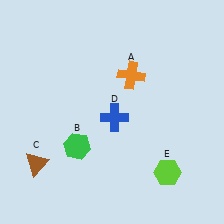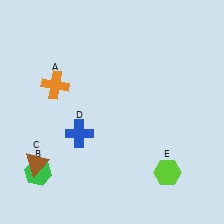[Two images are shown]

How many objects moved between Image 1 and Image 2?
3 objects moved between the two images.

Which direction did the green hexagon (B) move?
The green hexagon (B) moved left.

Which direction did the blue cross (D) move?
The blue cross (D) moved left.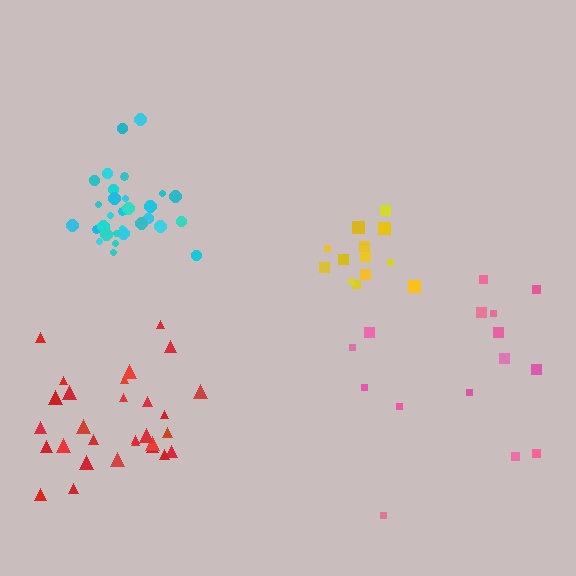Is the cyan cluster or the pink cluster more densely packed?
Cyan.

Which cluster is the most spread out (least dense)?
Pink.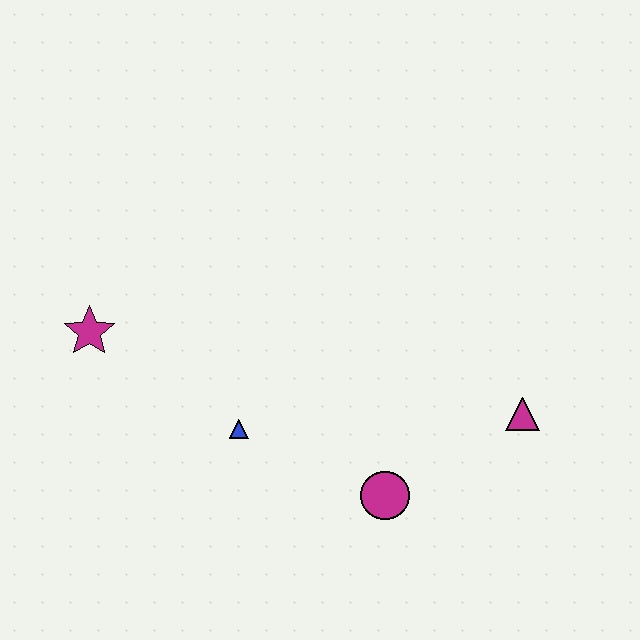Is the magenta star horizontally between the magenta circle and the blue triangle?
No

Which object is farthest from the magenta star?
The magenta triangle is farthest from the magenta star.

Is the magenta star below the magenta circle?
No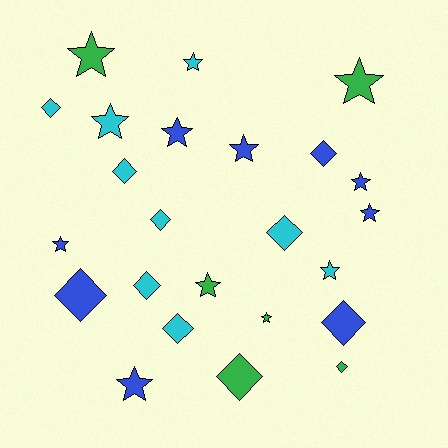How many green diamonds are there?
There are 2 green diamonds.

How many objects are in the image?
There are 24 objects.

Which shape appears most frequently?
Star, with 13 objects.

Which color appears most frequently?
Blue, with 9 objects.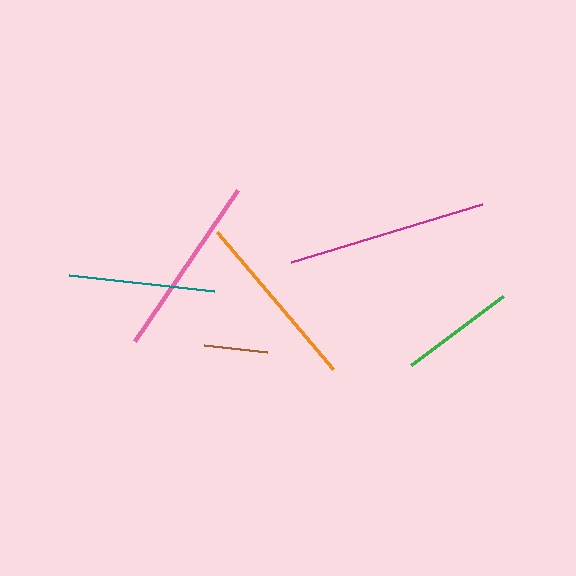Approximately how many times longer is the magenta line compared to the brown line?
The magenta line is approximately 3.1 times the length of the brown line.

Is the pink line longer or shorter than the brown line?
The pink line is longer than the brown line.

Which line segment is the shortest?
The brown line is the shortest at approximately 64 pixels.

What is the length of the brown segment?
The brown segment is approximately 64 pixels long.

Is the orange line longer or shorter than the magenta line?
The magenta line is longer than the orange line.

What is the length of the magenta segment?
The magenta segment is approximately 199 pixels long.